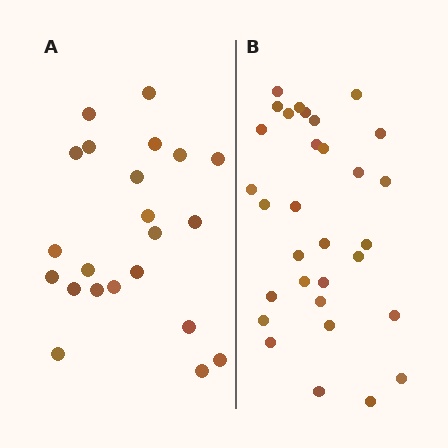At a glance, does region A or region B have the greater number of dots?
Region B (the right region) has more dots.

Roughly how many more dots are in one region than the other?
Region B has roughly 8 or so more dots than region A.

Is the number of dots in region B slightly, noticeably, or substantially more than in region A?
Region B has noticeably more, but not dramatically so. The ratio is roughly 1.4 to 1.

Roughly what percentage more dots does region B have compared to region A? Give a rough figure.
About 40% more.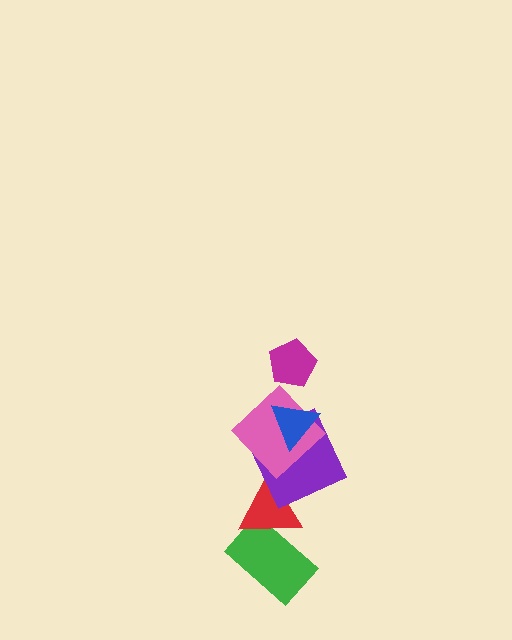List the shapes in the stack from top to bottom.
From top to bottom: the magenta pentagon, the blue triangle, the pink diamond, the purple square, the red triangle, the green rectangle.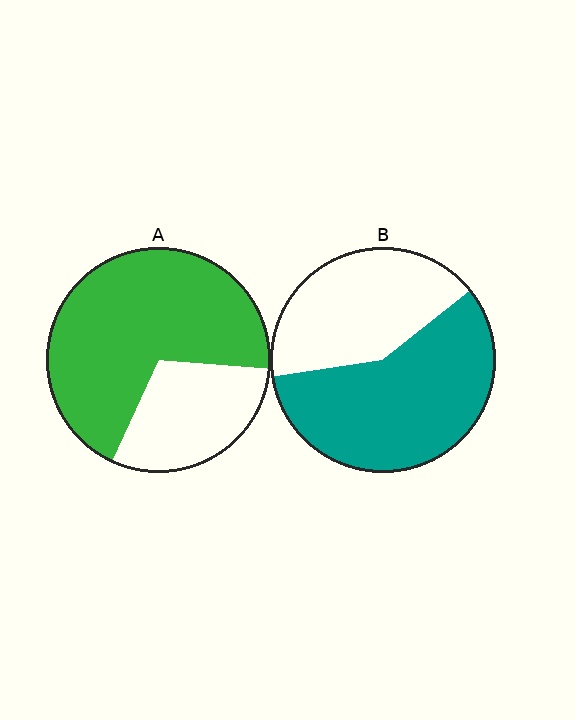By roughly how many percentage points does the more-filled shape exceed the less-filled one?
By roughly 10 percentage points (A over B).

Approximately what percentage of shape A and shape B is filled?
A is approximately 70% and B is approximately 60%.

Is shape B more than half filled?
Yes.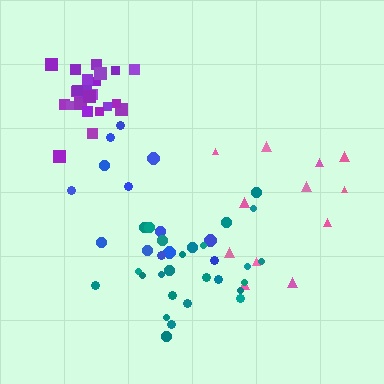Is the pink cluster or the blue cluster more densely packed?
Pink.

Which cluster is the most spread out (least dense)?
Blue.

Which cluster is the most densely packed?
Purple.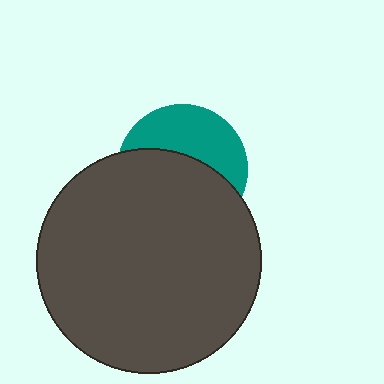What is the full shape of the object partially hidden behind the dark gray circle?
The partially hidden object is a teal circle.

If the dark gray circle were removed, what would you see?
You would see the complete teal circle.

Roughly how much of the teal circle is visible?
A small part of it is visible (roughly 41%).